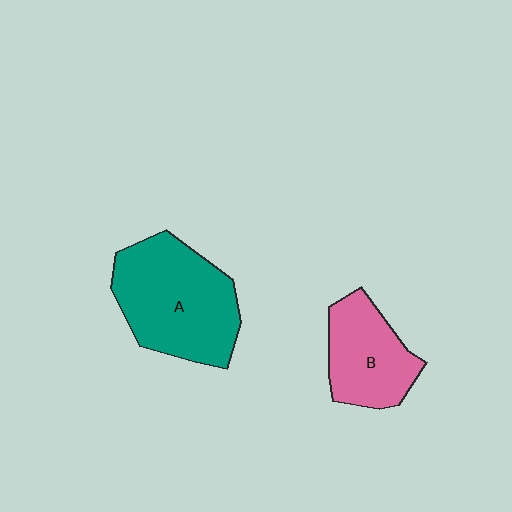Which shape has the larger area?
Shape A (teal).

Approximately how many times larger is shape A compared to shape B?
Approximately 1.6 times.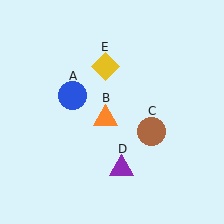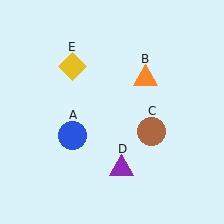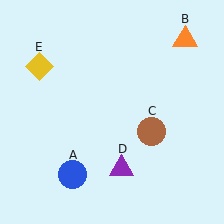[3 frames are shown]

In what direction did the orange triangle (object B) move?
The orange triangle (object B) moved up and to the right.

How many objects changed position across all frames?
3 objects changed position: blue circle (object A), orange triangle (object B), yellow diamond (object E).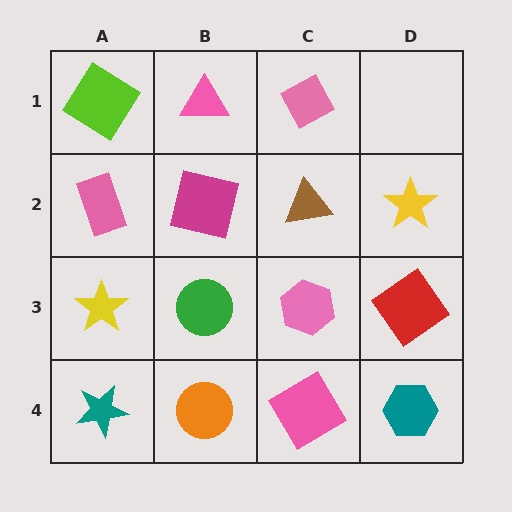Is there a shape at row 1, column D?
No, that cell is empty.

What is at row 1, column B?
A pink triangle.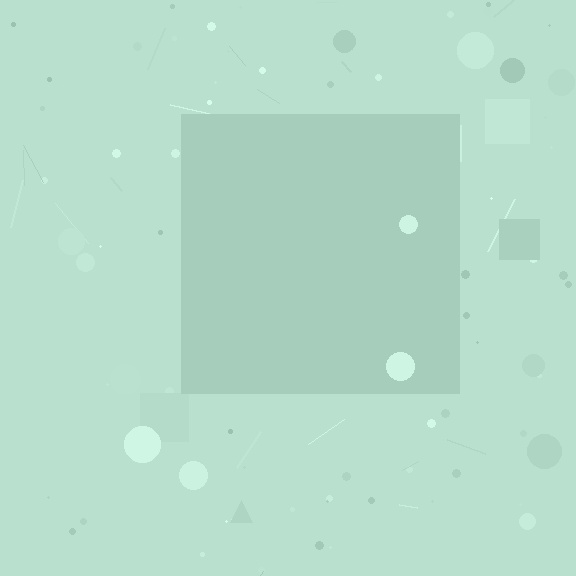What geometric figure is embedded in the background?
A square is embedded in the background.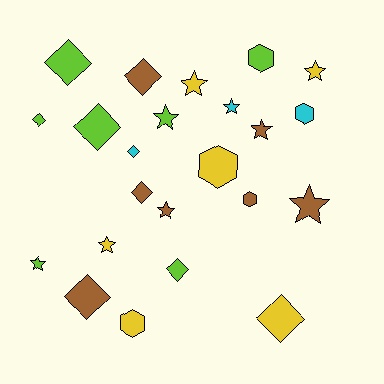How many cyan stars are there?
There is 1 cyan star.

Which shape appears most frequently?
Diamond, with 9 objects.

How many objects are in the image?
There are 23 objects.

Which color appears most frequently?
Lime, with 7 objects.